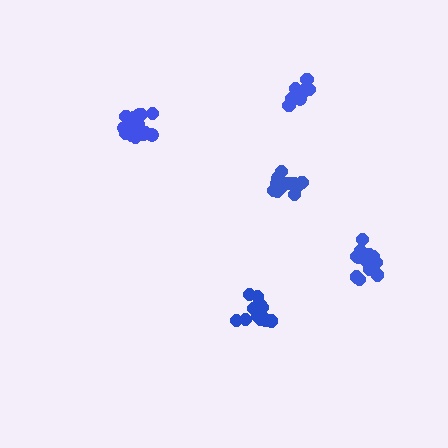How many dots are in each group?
Group 1: 16 dots, Group 2: 15 dots, Group 3: 13 dots, Group 4: 11 dots, Group 5: 17 dots (72 total).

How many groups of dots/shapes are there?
There are 5 groups.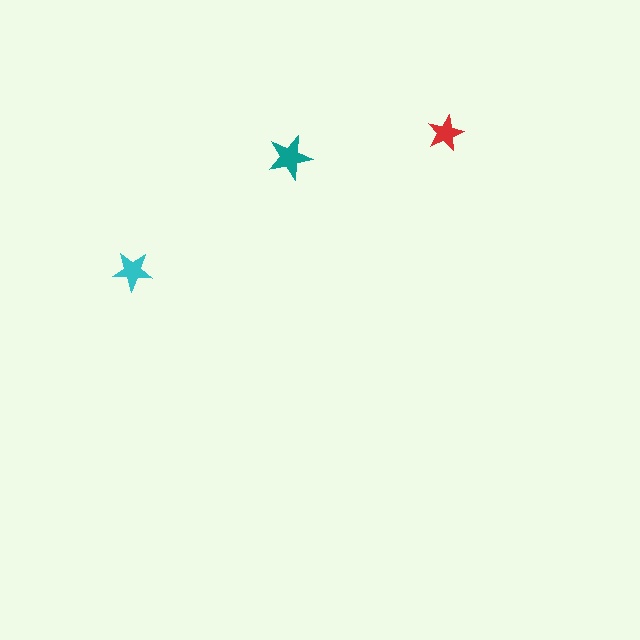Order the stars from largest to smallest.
the teal one, the cyan one, the red one.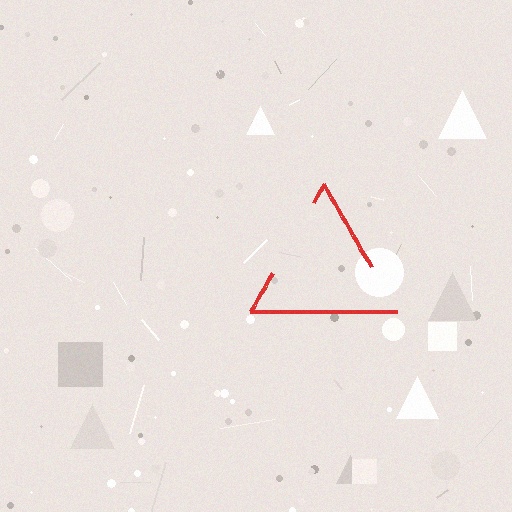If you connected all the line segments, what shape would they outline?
They would outline a triangle.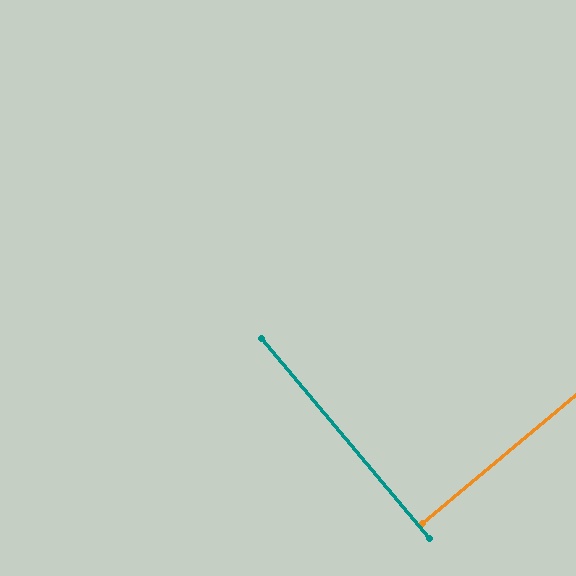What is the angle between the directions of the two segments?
Approximately 90 degrees.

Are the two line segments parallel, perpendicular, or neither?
Perpendicular — they meet at approximately 90°.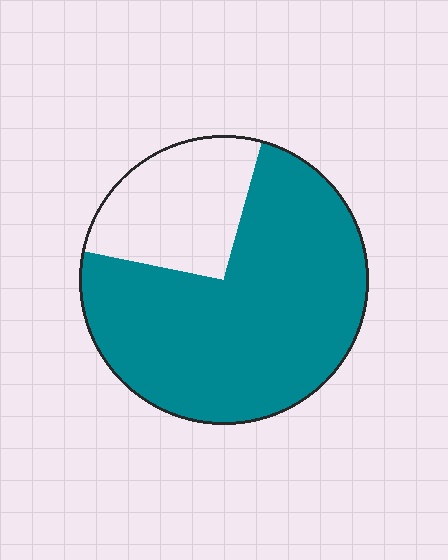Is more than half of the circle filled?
Yes.